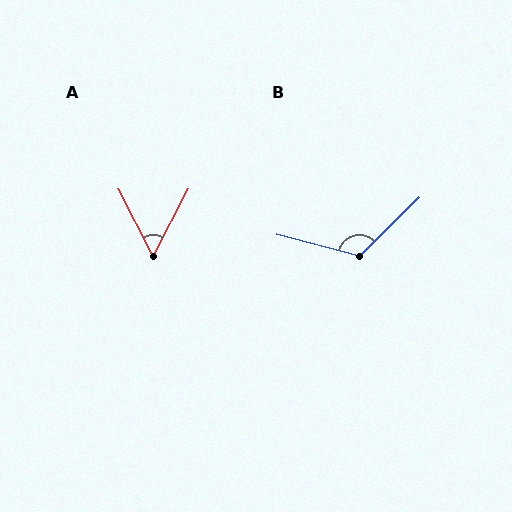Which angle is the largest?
B, at approximately 121 degrees.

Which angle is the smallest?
A, at approximately 55 degrees.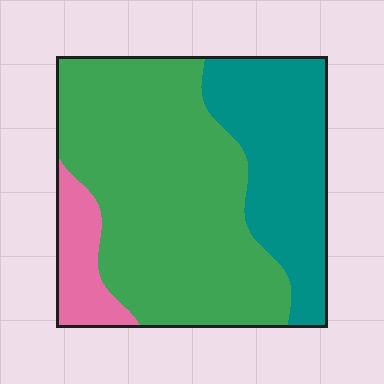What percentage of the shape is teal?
Teal covers about 30% of the shape.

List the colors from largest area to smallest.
From largest to smallest: green, teal, pink.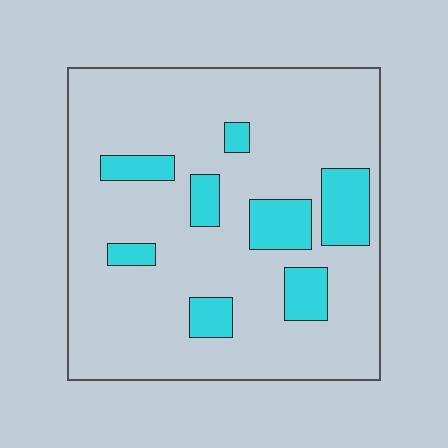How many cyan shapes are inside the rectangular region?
8.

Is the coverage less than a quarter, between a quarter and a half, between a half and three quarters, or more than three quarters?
Less than a quarter.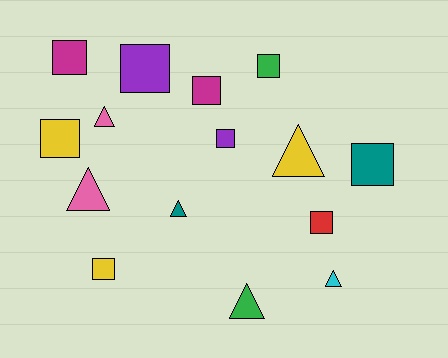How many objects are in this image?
There are 15 objects.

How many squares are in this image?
There are 9 squares.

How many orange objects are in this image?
There are no orange objects.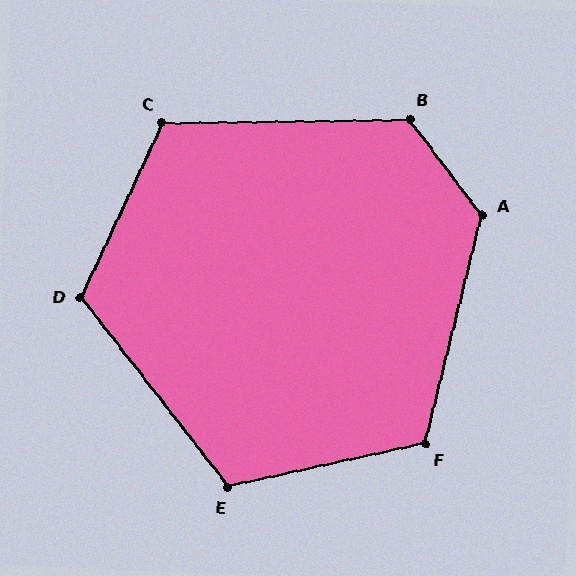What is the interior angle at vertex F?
Approximately 116 degrees (obtuse).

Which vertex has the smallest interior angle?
E, at approximately 116 degrees.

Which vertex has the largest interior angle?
A, at approximately 129 degrees.